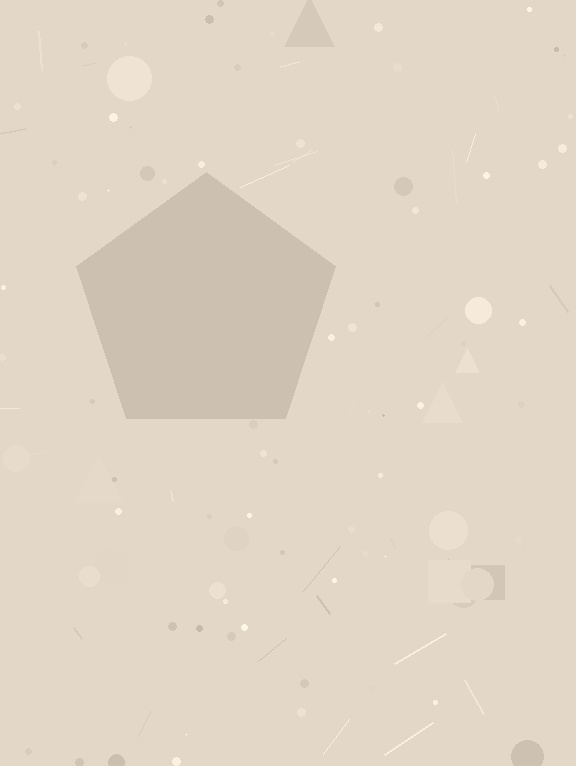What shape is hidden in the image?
A pentagon is hidden in the image.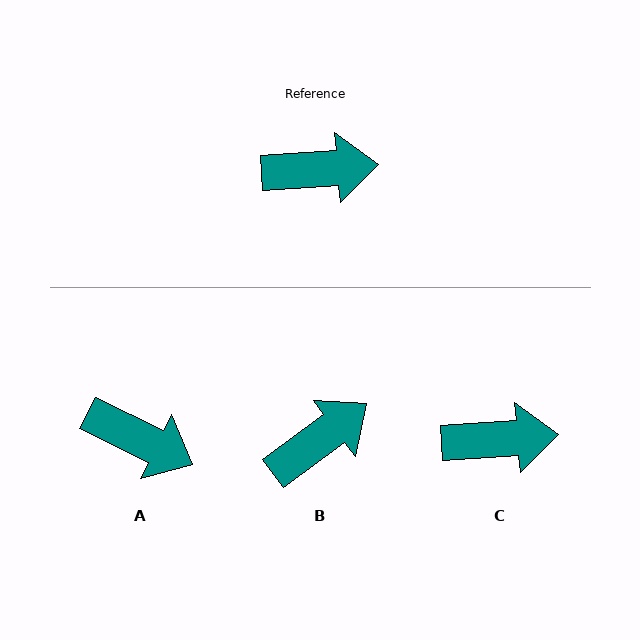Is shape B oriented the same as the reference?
No, it is off by about 33 degrees.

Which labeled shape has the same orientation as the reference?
C.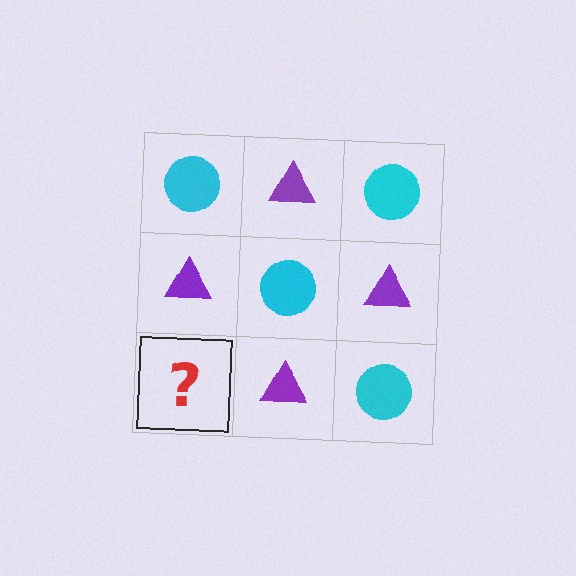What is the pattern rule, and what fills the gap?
The rule is that it alternates cyan circle and purple triangle in a checkerboard pattern. The gap should be filled with a cyan circle.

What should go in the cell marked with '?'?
The missing cell should contain a cyan circle.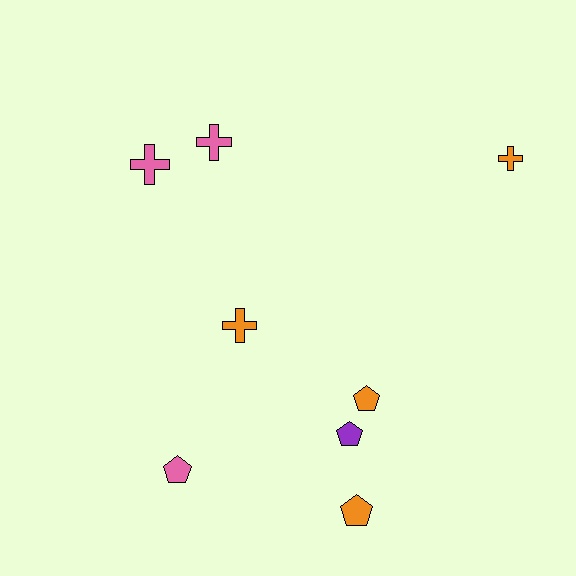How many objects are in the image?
There are 8 objects.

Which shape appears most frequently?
Cross, with 4 objects.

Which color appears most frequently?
Orange, with 4 objects.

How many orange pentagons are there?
There are 2 orange pentagons.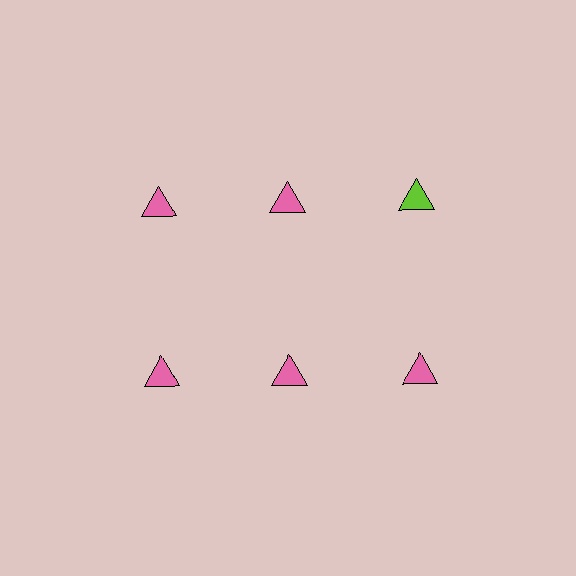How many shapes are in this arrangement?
There are 6 shapes arranged in a grid pattern.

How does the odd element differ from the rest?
It has a different color: lime instead of pink.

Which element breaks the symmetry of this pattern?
The lime triangle in the top row, center column breaks the symmetry. All other shapes are pink triangles.